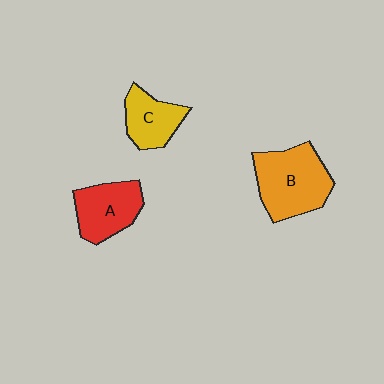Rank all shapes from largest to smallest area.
From largest to smallest: B (orange), A (red), C (yellow).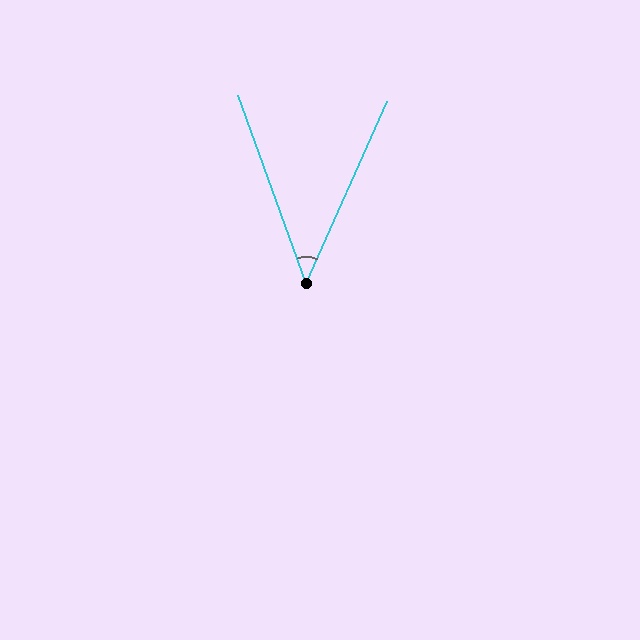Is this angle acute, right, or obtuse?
It is acute.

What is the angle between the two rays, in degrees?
Approximately 44 degrees.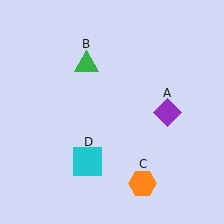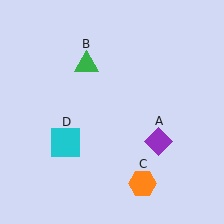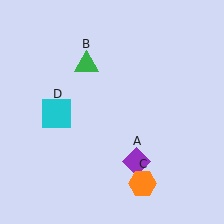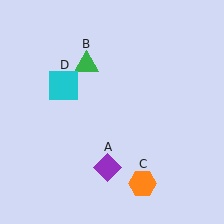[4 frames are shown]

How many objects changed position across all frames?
2 objects changed position: purple diamond (object A), cyan square (object D).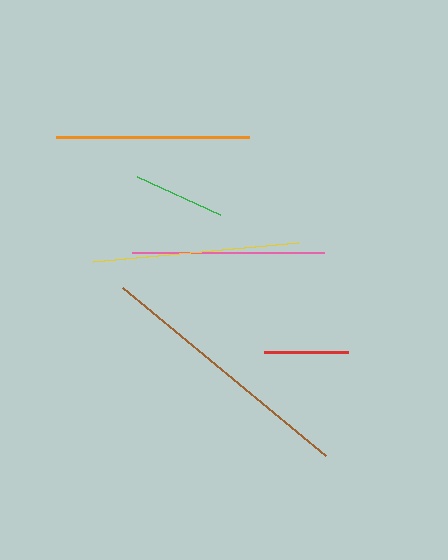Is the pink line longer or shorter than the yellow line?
The yellow line is longer than the pink line.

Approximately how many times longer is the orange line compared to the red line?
The orange line is approximately 2.3 times the length of the red line.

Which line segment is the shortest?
The red line is the shortest at approximately 84 pixels.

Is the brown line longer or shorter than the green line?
The brown line is longer than the green line.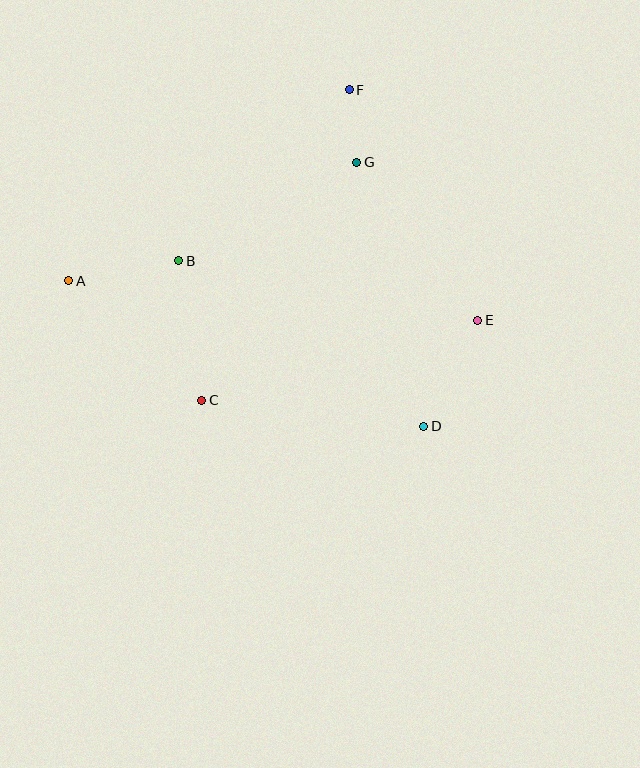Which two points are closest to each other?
Points F and G are closest to each other.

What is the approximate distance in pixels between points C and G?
The distance between C and G is approximately 284 pixels.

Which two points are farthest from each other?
Points A and E are farthest from each other.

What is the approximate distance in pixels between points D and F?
The distance between D and F is approximately 344 pixels.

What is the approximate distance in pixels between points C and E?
The distance between C and E is approximately 287 pixels.